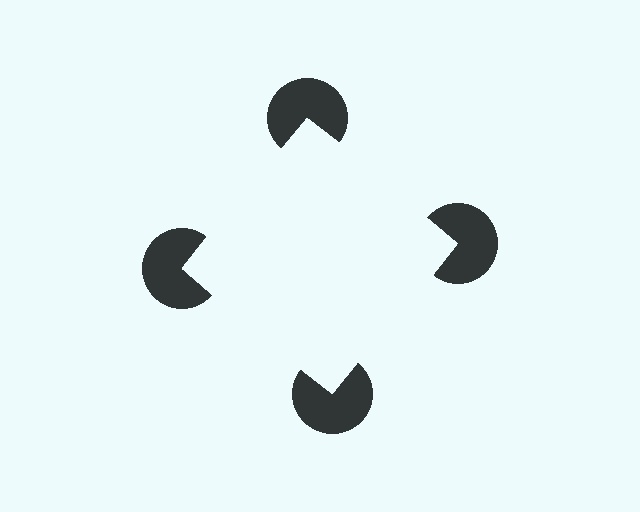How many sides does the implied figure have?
4 sides.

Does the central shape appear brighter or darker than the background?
It typically appears slightly brighter than the background, even though no actual brightness change is drawn.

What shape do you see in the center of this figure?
An illusory square — its edges are inferred from the aligned wedge cuts in the pac-man discs, not physically drawn.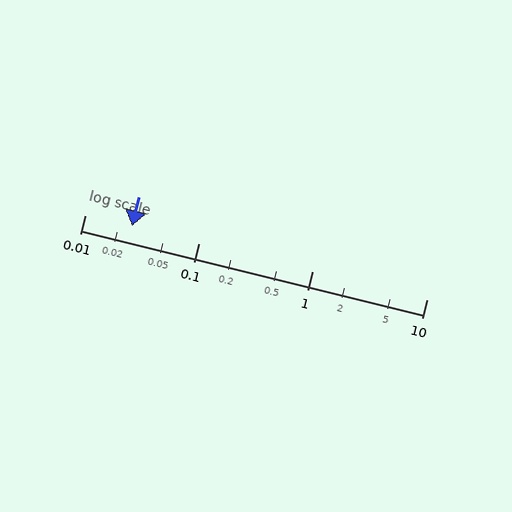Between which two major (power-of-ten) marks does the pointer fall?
The pointer is between 0.01 and 0.1.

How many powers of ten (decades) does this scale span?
The scale spans 3 decades, from 0.01 to 10.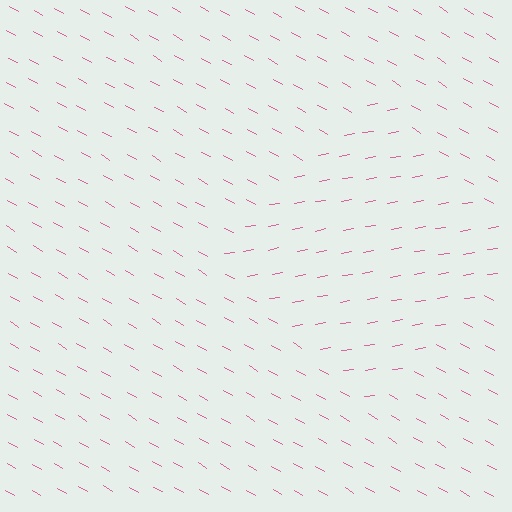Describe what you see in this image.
The image is filled with small pink line segments. A diamond region in the image has lines oriented differently from the surrounding lines, creating a visible texture boundary.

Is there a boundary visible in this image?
Yes, there is a texture boundary formed by a change in line orientation.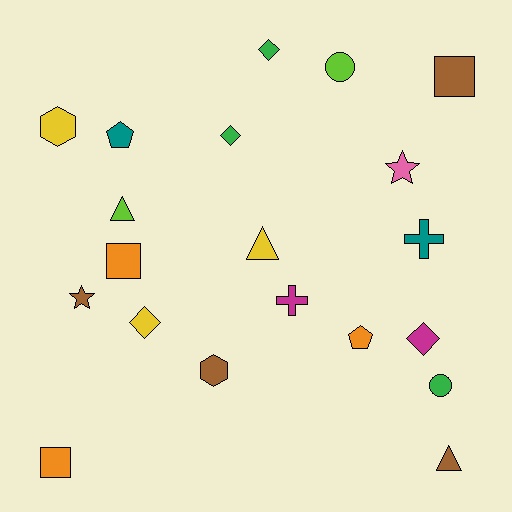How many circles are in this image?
There are 2 circles.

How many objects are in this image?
There are 20 objects.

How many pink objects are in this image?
There is 1 pink object.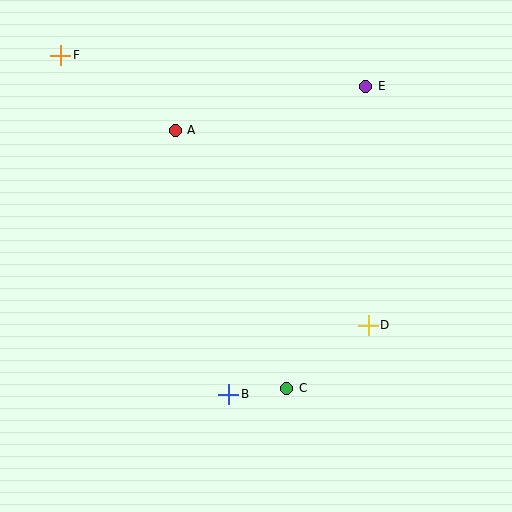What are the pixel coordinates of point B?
Point B is at (229, 394).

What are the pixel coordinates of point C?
Point C is at (287, 388).